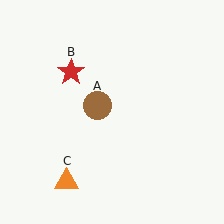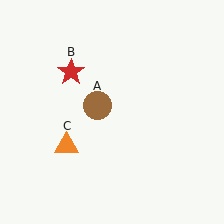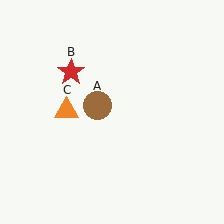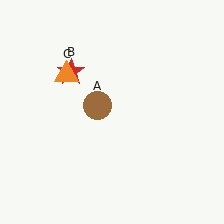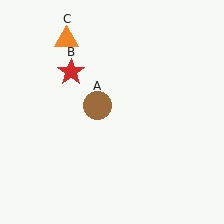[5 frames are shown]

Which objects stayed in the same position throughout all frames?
Brown circle (object A) and red star (object B) remained stationary.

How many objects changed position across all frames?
1 object changed position: orange triangle (object C).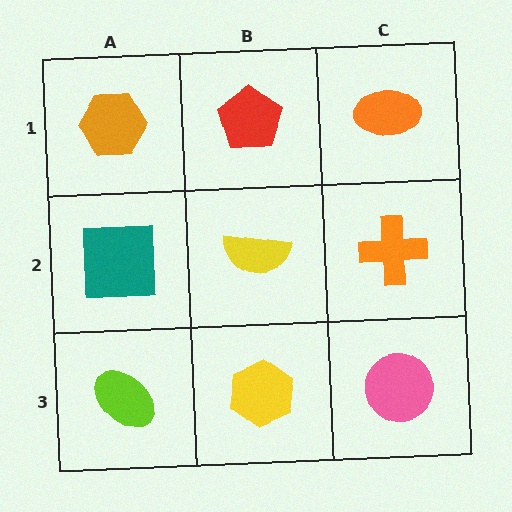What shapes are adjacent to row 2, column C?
An orange ellipse (row 1, column C), a pink circle (row 3, column C), a yellow semicircle (row 2, column B).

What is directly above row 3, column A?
A teal square.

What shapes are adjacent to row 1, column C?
An orange cross (row 2, column C), a red pentagon (row 1, column B).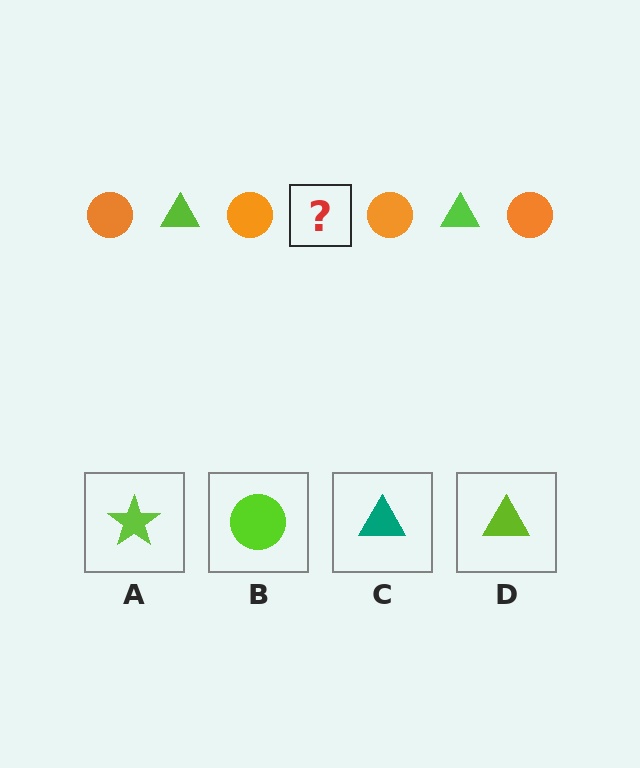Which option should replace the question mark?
Option D.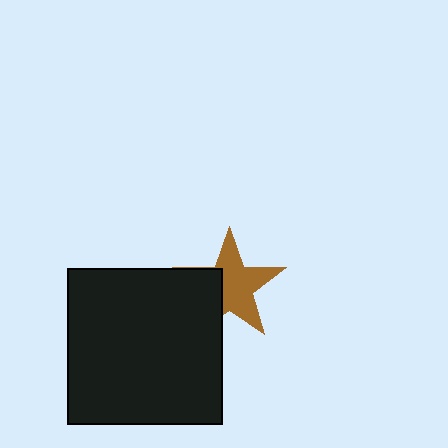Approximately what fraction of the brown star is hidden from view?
Roughly 37% of the brown star is hidden behind the black square.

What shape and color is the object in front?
The object in front is a black square.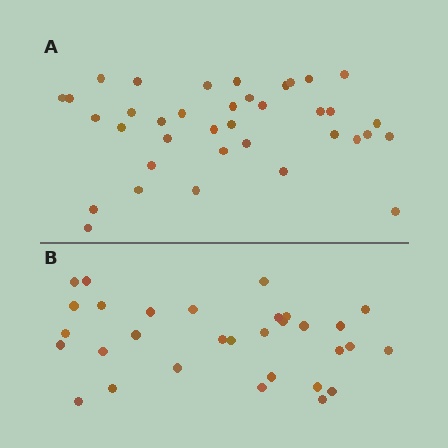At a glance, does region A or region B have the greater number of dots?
Region A (the top region) has more dots.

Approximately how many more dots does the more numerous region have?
Region A has about 6 more dots than region B.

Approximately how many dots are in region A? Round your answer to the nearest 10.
About 40 dots. (The exact count is 37, which rounds to 40.)